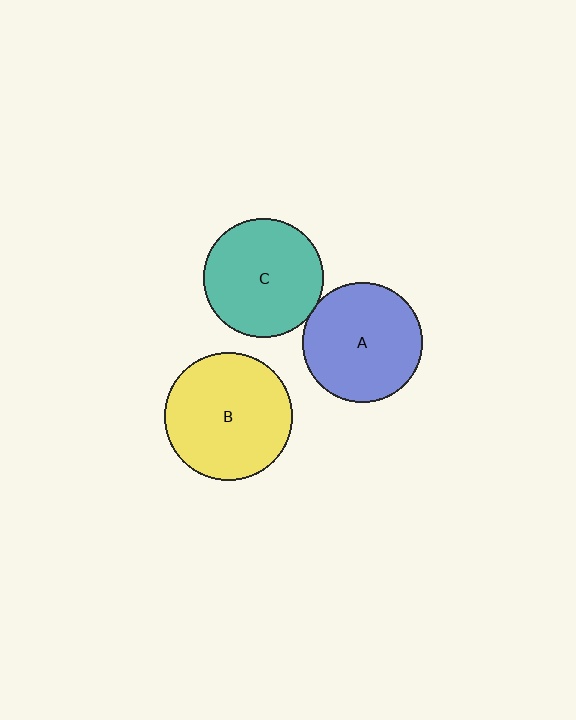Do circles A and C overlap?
Yes.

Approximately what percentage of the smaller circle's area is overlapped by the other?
Approximately 5%.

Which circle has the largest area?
Circle B (yellow).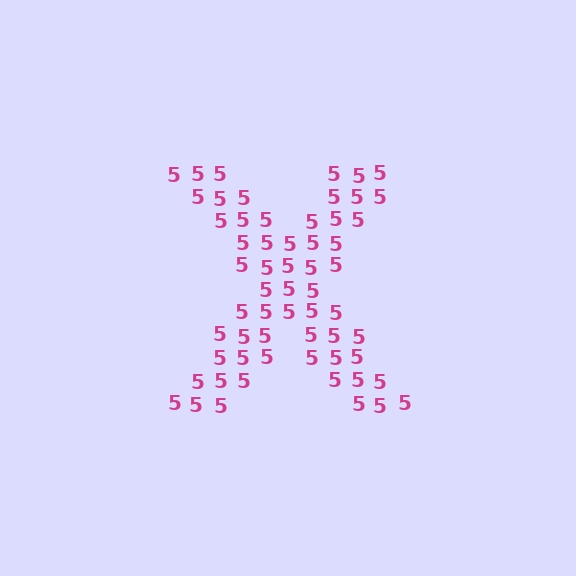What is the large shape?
The large shape is the letter X.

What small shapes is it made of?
It is made of small digit 5's.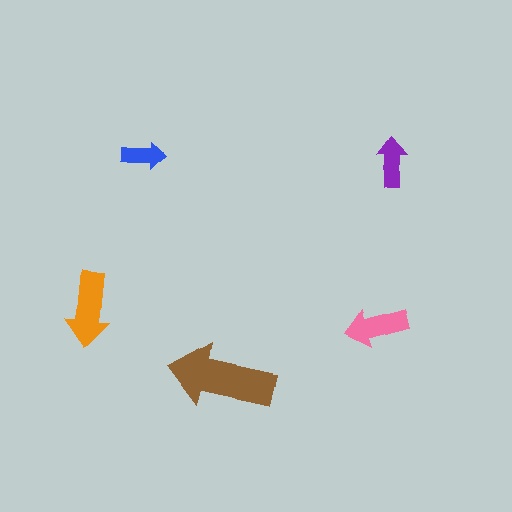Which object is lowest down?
The brown arrow is bottommost.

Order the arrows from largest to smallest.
the brown one, the orange one, the pink one, the purple one, the blue one.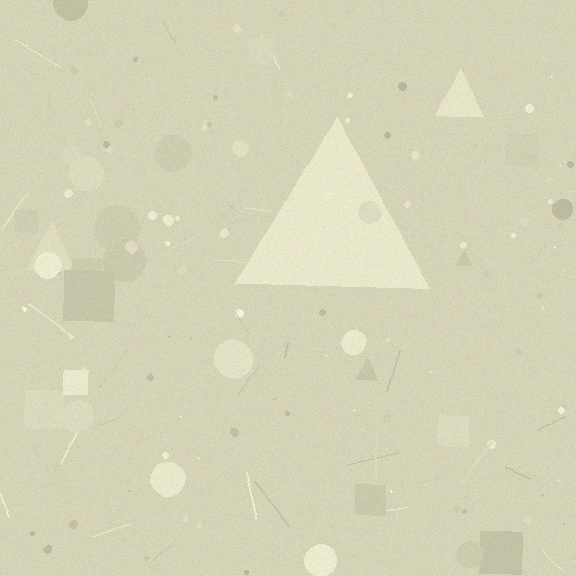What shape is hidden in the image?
A triangle is hidden in the image.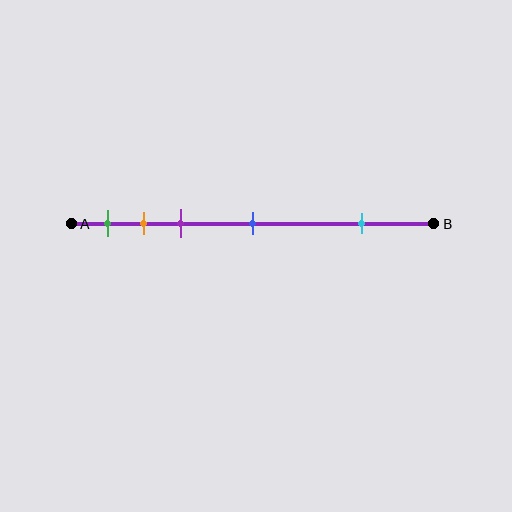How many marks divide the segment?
There are 5 marks dividing the segment.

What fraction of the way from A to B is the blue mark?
The blue mark is approximately 50% (0.5) of the way from A to B.